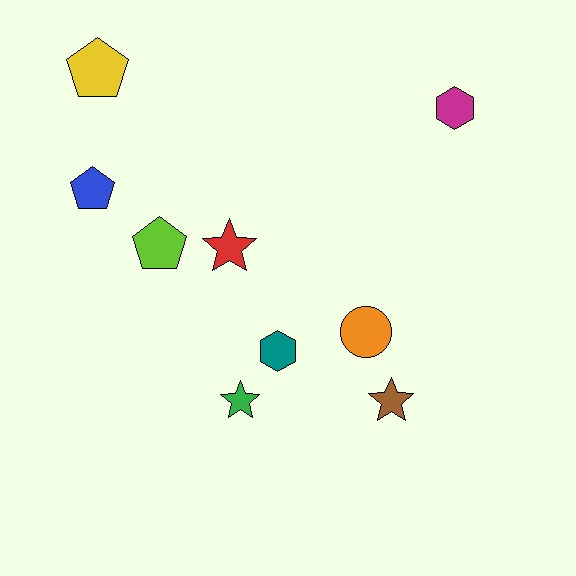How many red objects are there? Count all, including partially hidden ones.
There is 1 red object.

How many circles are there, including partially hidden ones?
There is 1 circle.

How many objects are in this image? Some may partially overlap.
There are 9 objects.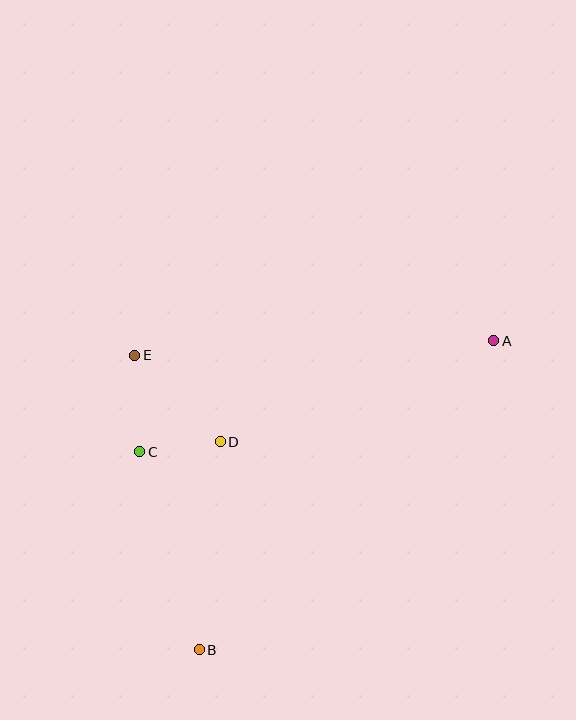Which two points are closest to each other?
Points C and D are closest to each other.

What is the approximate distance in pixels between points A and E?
The distance between A and E is approximately 359 pixels.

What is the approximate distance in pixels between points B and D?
The distance between B and D is approximately 209 pixels.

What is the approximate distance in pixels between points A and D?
The distance between A and D is approximately 292 pixels.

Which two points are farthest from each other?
Points A and B are farthest from each other.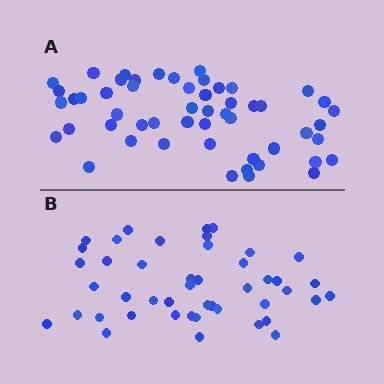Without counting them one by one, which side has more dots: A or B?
Region A (the top region) has more dots.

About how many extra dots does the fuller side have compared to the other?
Region A has roughly 8 or so more dots than region B.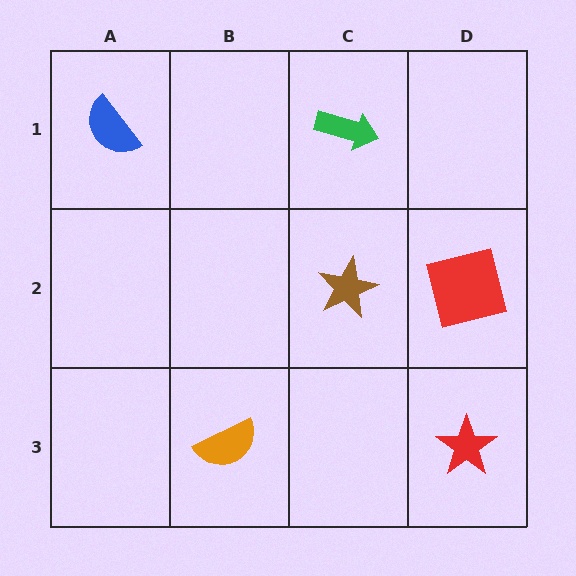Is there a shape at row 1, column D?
No, that cell is empty.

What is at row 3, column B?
An orange semicircle.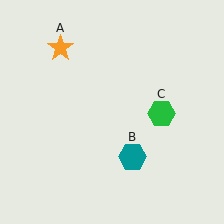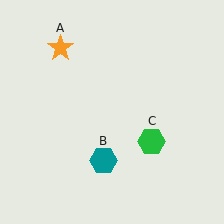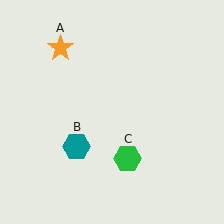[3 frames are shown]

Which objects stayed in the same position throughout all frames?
Orange star (object A) remained stationary.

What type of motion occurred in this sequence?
The teal hexagon (object B), green hexagon (object C) rotated clockwise around the center of the scene.